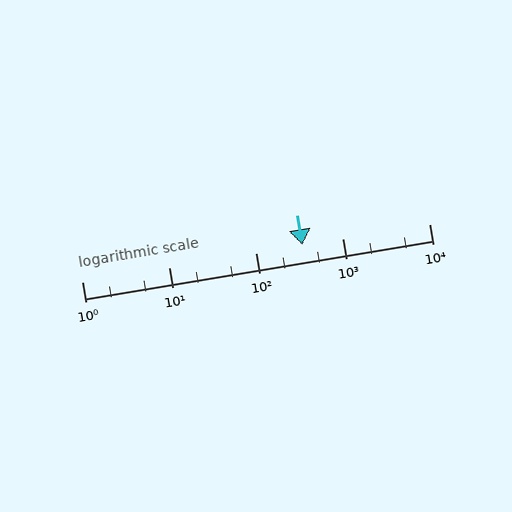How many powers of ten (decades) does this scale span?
The scale spans 4 decades, from 1 to 10000.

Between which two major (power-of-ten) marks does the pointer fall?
The pointer is between 100 and 1000.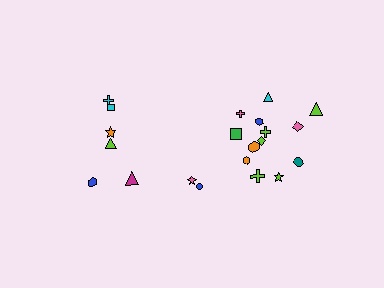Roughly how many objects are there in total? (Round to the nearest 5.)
Roughly 20 objects in total.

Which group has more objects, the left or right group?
The right group.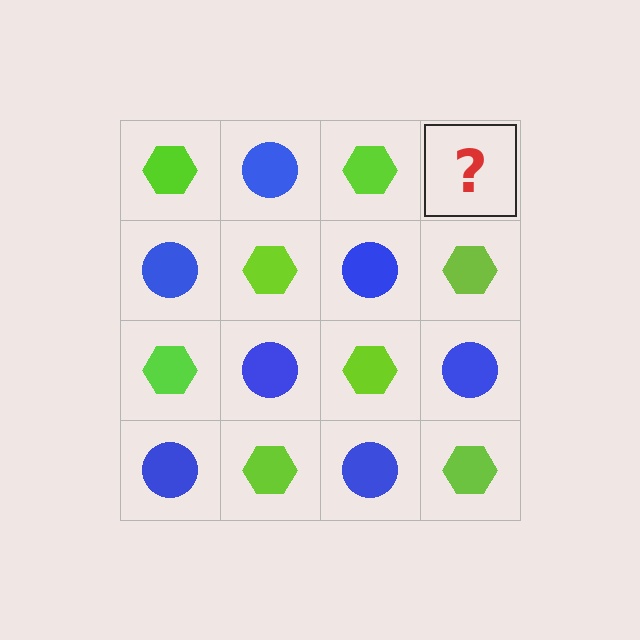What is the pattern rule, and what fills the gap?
The rule is that it alternates lime hexagon and blue circle in a checkerboard pattern. The gap should be filled with a blue circle.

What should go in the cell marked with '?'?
The missing cell should contain a blue circle.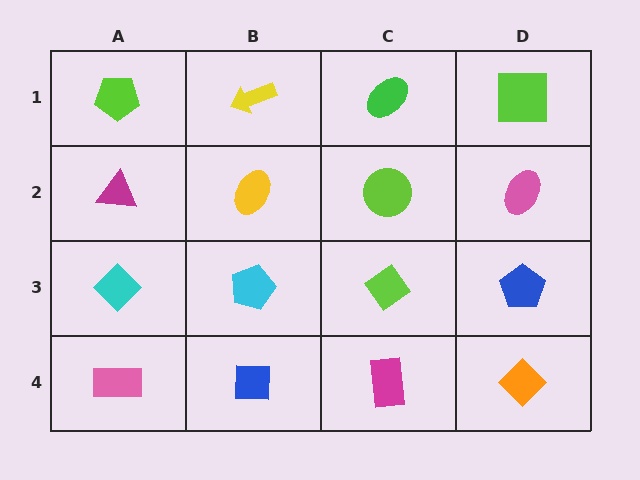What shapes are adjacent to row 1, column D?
A pink ellipse (row 2, column D), a green ellipse (row 1, column C).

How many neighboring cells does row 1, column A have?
2.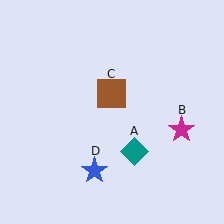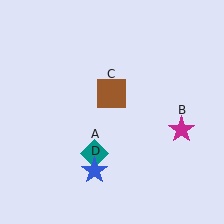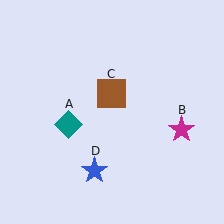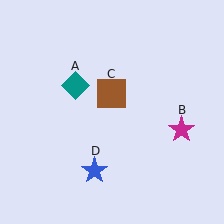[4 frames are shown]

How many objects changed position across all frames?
1 object changed position: teal diamond (object A).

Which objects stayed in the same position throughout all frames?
Magenta star (object B) and brown square (object C) and blue star (object D) remained stationary.